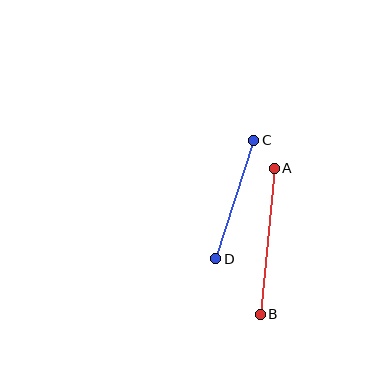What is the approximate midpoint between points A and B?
The midpoint is at approximately (267, 241) pixels.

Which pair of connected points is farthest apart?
Points A and B are farthest apart.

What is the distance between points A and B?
The distance is approximately 146 pixels.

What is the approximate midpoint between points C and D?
The midpoint is at approximately (235, 199) pixels.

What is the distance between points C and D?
The distance is approximately 125 pixels.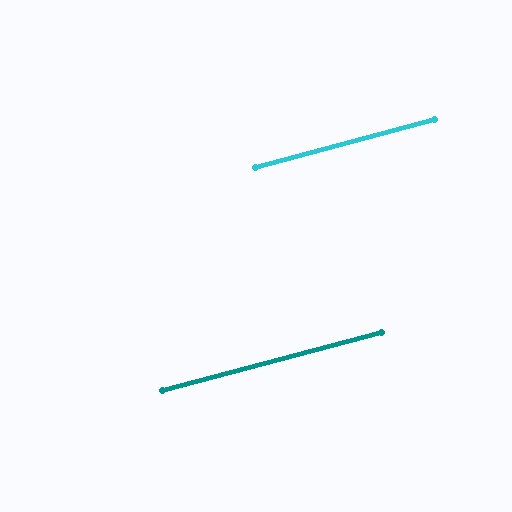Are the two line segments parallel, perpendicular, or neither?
Parallel — their directions differ by only 0.3°.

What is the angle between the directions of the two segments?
Approximately 0 degrees.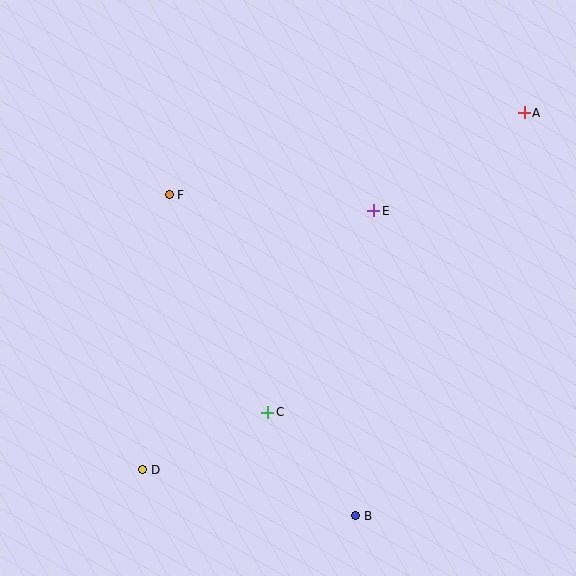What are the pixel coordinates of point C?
Point C is at (268, 412).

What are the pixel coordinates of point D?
Point D is at (143, 470).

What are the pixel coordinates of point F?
Point F is at (169, 195).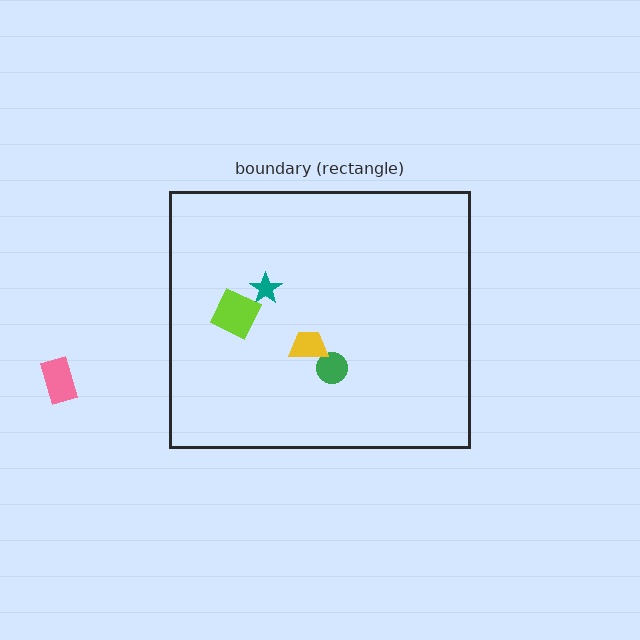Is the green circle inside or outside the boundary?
Inside.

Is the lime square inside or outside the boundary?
Inside.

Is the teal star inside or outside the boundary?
Inside.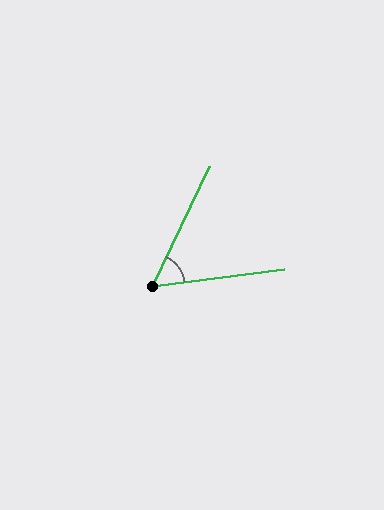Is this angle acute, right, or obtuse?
It is acute.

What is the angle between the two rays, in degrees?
Approximately 57 degrees.